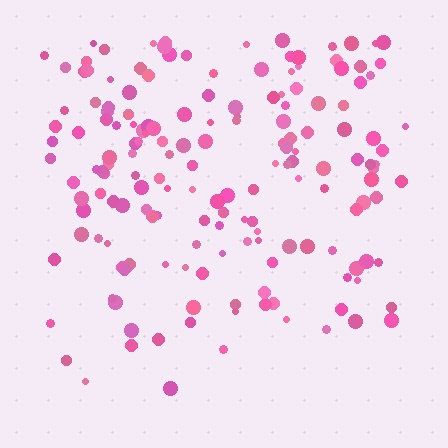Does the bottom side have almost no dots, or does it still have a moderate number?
Still a moderate number, just noticeably fewer than the top.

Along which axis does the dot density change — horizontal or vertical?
Vertical.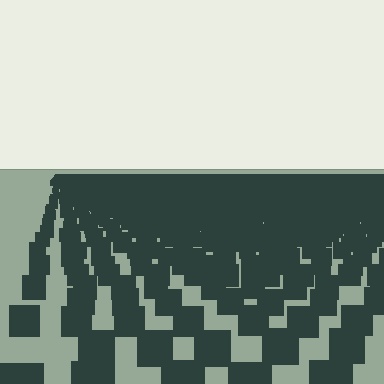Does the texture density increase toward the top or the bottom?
Density increases toward the top.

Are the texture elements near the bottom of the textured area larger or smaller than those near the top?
Larger. Near the bottom, elements are closer to the viewer and appear at a bigger on-screen size.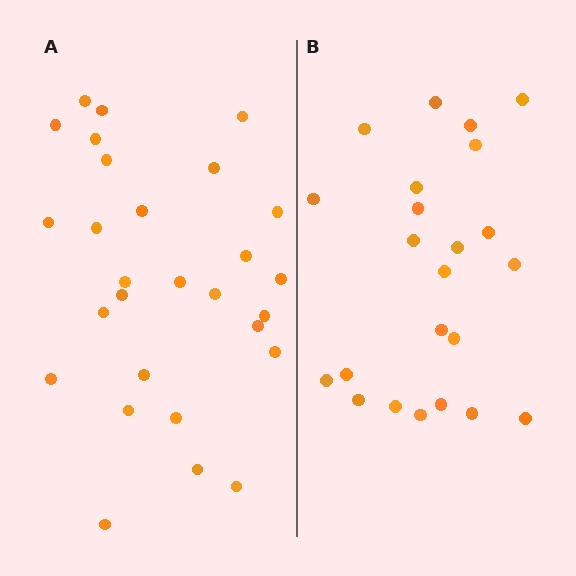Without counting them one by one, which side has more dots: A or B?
Region A (the left region) has more dots.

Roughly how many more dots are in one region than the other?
Region A has about 5 more dots than region B.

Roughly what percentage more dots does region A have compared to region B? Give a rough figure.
About 20% more.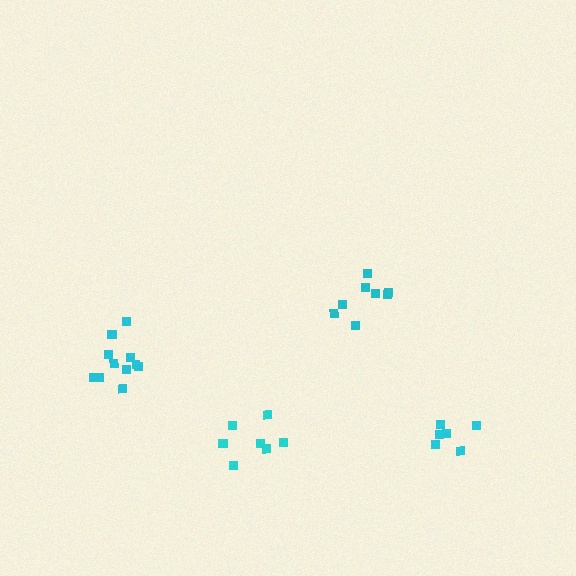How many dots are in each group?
Group 1: 7 dots, Group 2: 8 dots, Group 3: 6 dots, Group 4: 11 dots (32 total).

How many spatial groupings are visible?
There are 4 spatial groupings.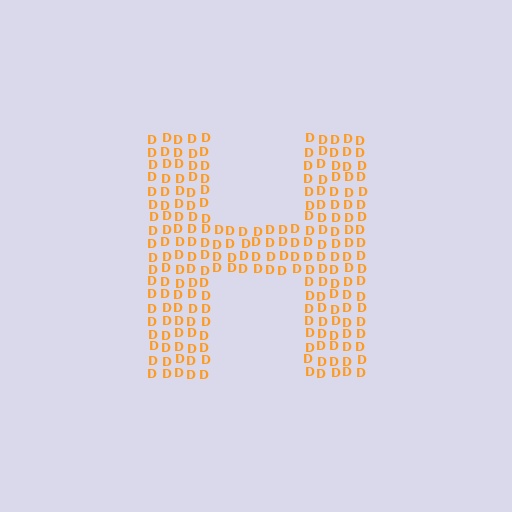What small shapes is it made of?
It is made of small letter D's.